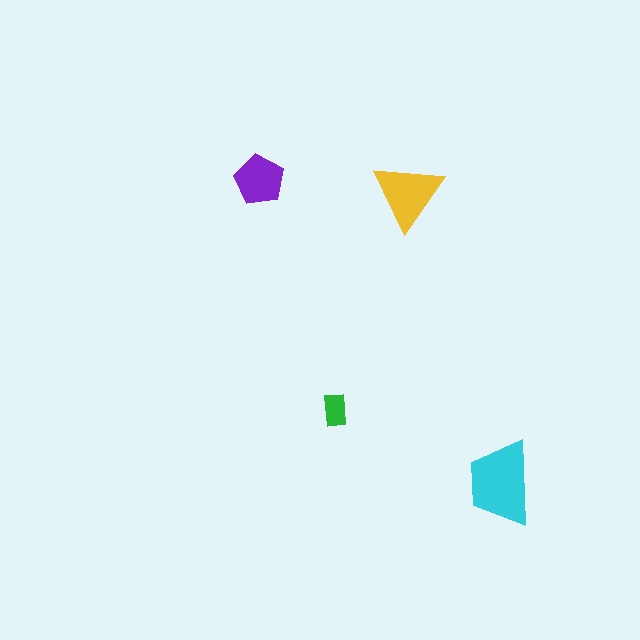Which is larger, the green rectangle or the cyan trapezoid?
The cyan trapezoid.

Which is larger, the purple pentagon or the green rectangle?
The purple pentagon.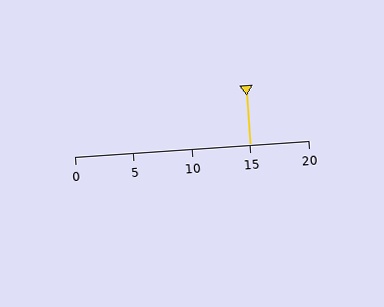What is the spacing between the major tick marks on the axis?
The major ticks are spaced 5 apart.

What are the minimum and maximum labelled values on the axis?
The axis runs from 0 to 20.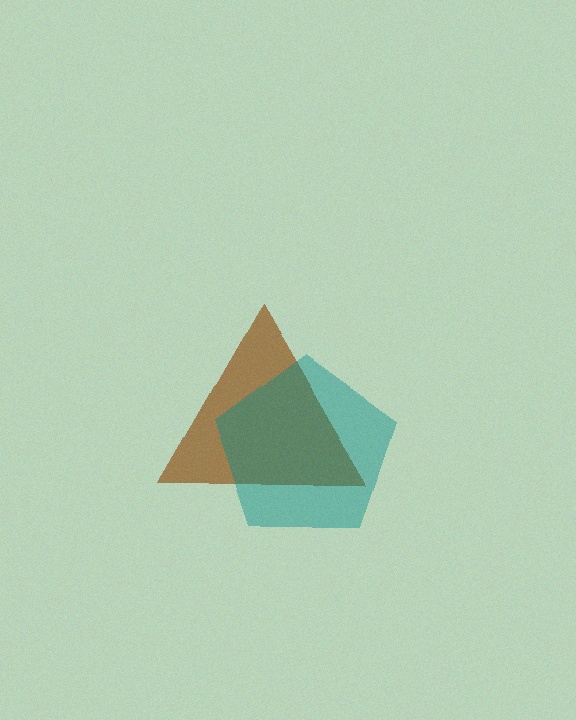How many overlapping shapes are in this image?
There are 2 overlapping shapes in the image.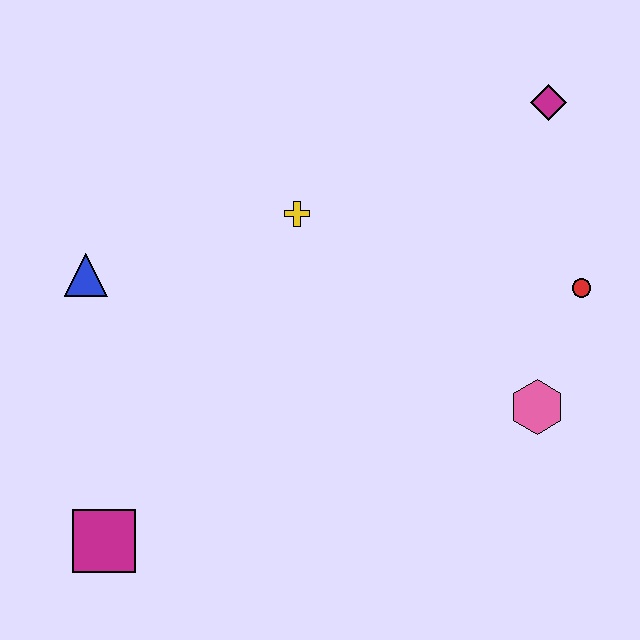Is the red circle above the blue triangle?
No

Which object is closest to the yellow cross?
The blue triangle is closest to the yellow cross.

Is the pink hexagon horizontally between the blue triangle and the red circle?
Yes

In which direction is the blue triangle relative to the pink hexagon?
The blue triangle is to the left of the pink hexagon.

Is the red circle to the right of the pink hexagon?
Yes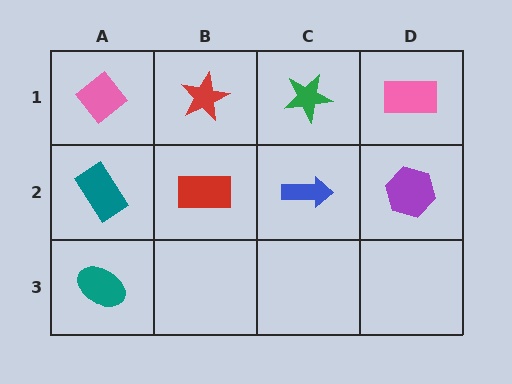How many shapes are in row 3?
1 shape.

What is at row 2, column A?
A teal rectangle.